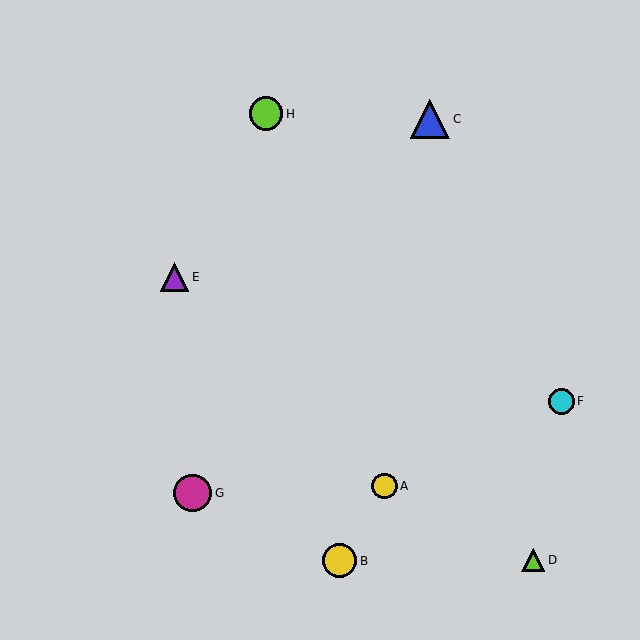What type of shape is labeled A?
Shape A is a yellow circle.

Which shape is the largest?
The blue triangle (labeled C) is the largest.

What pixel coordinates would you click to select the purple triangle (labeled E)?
Click at (175, 277) to select the purple triangle E.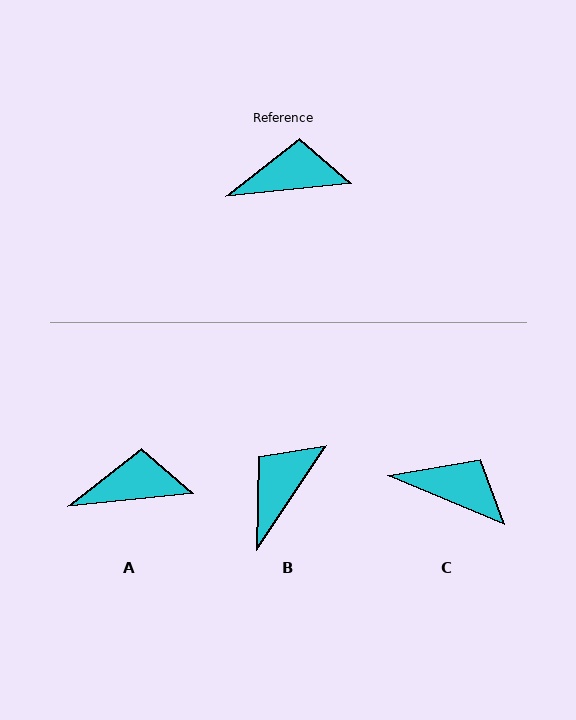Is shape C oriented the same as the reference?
No, it is off by about 29 degrees.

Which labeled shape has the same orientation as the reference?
A.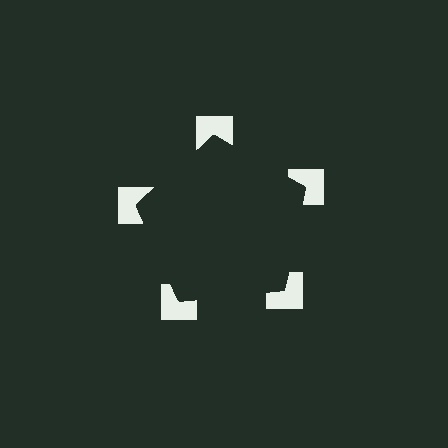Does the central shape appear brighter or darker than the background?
It typically appears slightly darker than the background, even though no actual brightness change is drawn.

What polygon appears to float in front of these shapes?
An illusory pentagon — its edges are inferred from the aligned wedge cuts in the notched squares, not physically drawn.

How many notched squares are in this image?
There are 5 — one at each vertex of the illusory pentagon.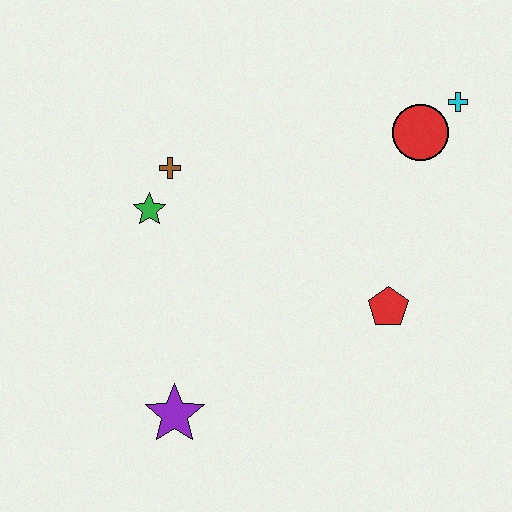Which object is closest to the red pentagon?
The red circle is closest to the red pentagon.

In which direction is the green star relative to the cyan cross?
The green star is to the left of the cyan cross.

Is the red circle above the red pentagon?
Yes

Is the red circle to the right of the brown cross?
Yes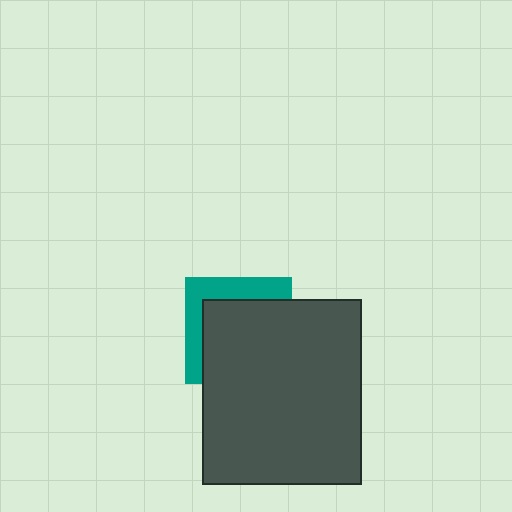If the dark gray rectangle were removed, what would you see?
You would see the complete teal square.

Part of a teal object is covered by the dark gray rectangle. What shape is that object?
It is a square.